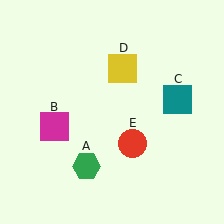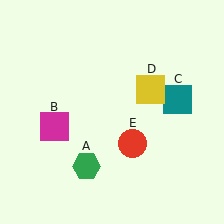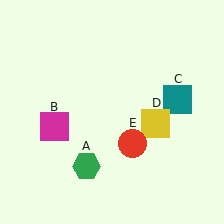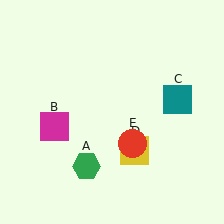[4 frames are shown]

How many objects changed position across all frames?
1 object changed position: yellow square (object D).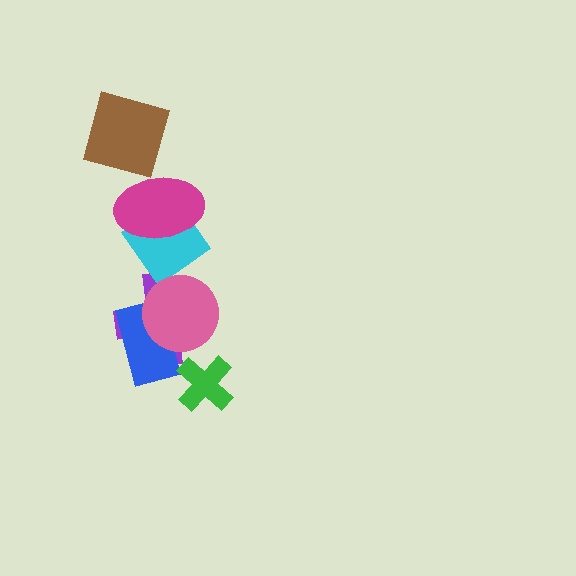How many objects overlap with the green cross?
0 objects overlap with the green cross.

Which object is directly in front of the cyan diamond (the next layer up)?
The magenta ellipse is directly in front of the cyan diamond.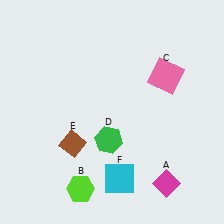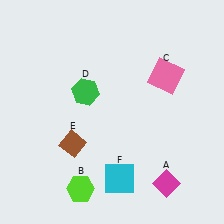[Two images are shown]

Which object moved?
The green hexagon (D) moved up.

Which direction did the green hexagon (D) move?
The green hexagon (D) moved up.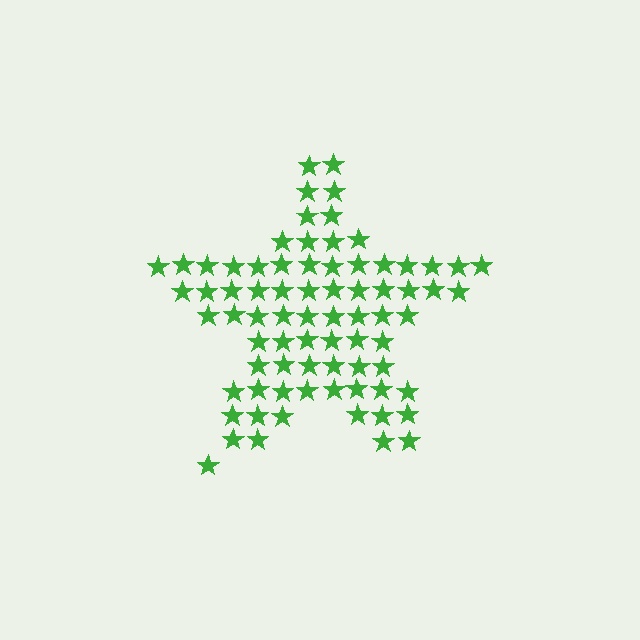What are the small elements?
The small elements are stars.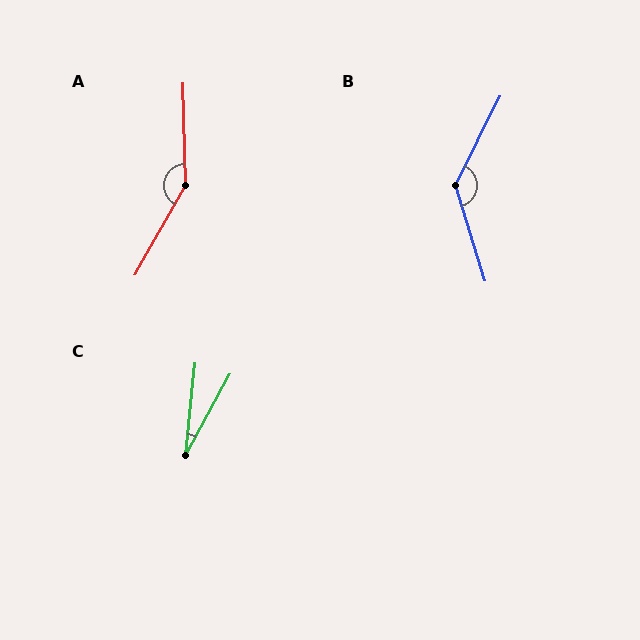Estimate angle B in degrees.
Approximately 136 degrees.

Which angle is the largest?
A, at approximately 149 degrees.